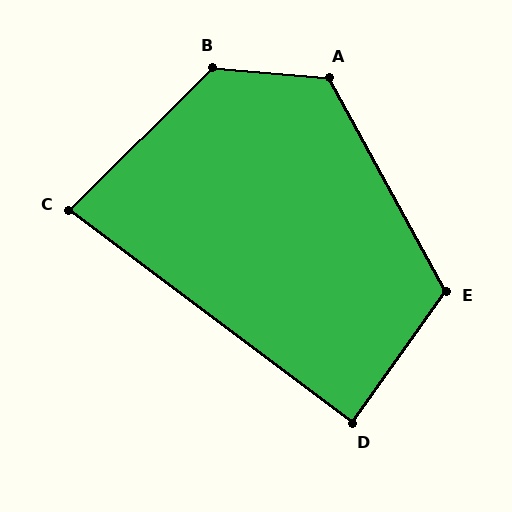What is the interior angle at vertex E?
Approximately 116 degrees (obtuse).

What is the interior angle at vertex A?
Approximately 123 degrees (obtuse).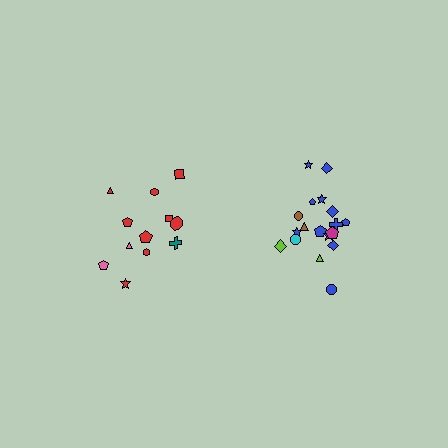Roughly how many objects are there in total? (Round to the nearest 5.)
Roughly 30 objects in total.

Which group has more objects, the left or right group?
The right group.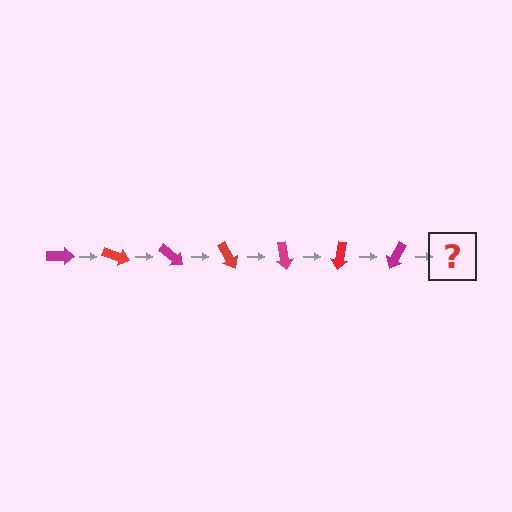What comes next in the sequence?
The next element should be a red arrow, rotated 140 degrees from the start.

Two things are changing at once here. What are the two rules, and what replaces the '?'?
The two rules are that it rotates 20 degrees each step and the color cycles through magenta and red. The '?' should be a red arrow, rotated 140 degrees from the start.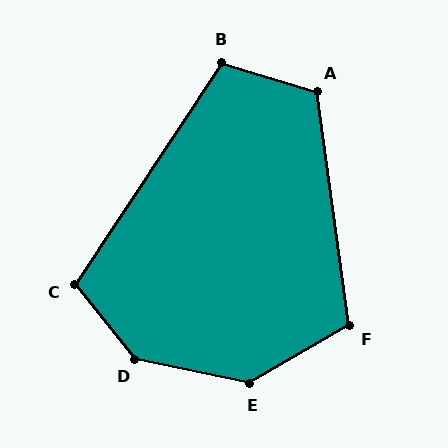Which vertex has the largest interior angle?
D, at approximately 141 degrees.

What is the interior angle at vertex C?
Approximately 107 degrees (obtuse).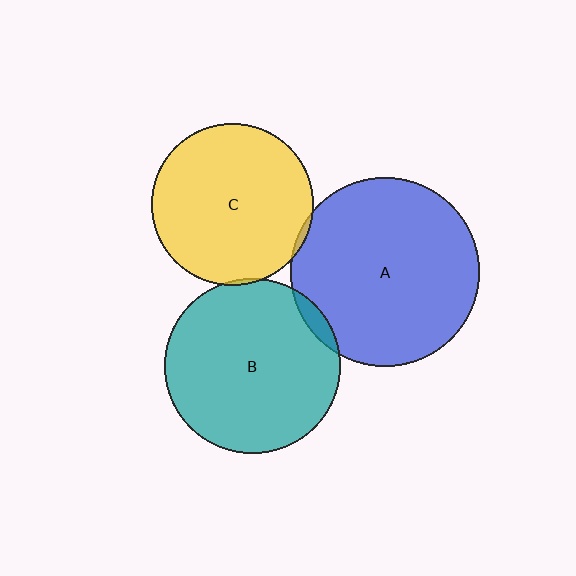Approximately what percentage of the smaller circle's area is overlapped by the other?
Approximately 5%.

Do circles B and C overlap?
Yes.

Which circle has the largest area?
Circle A (blue).